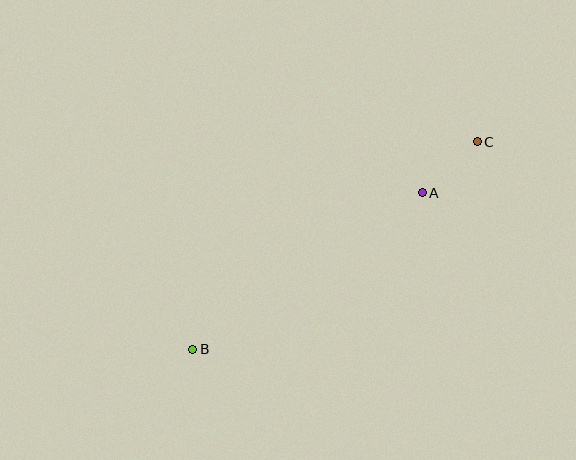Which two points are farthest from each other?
Points B and C are farthest from each other.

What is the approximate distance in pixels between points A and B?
The distance between A and B is approximately 278 pixels.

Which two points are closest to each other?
Points A and C are closest to each other.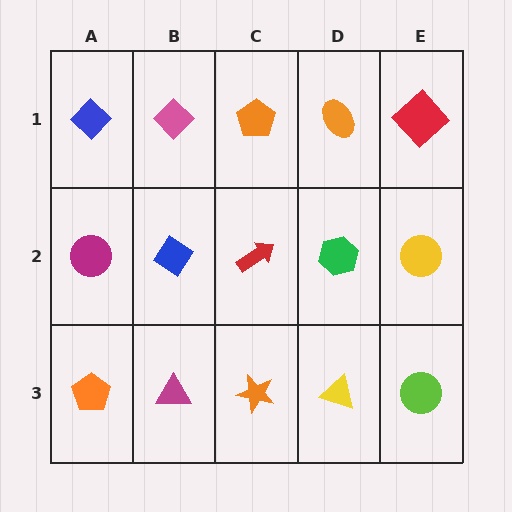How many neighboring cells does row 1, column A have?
2.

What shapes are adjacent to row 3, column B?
A blue diamond (row 2, column B), an orange pentagon (row 3, column A), an orange star (row 3, column C).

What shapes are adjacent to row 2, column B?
A pink diamond (row 1, column B), a magenta triangle (row 3, column B), a magenta circle (row 2, column A), a red arrow (row 2, column C).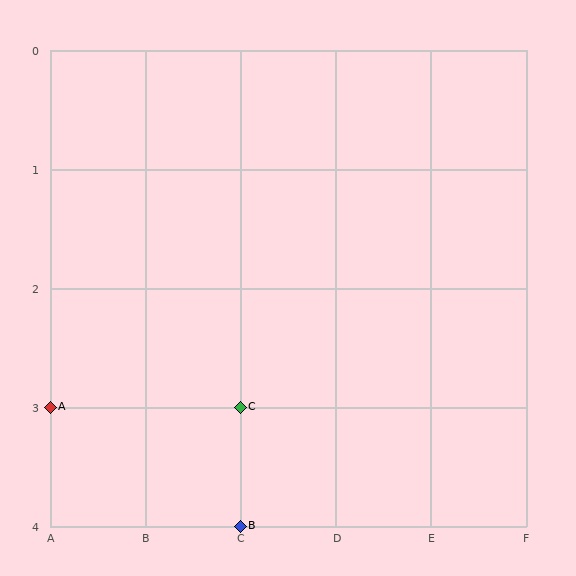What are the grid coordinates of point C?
Point C is at grid coordinates (C, 3).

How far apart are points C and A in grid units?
Points C and A are 2 columns apart.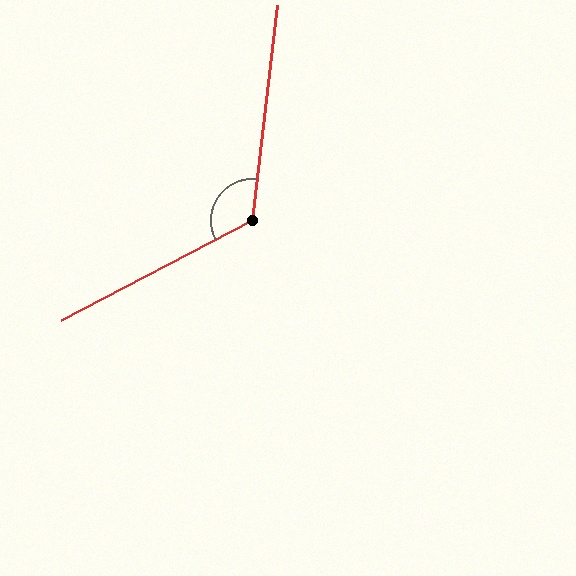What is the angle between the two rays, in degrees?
Approximately 124 degrees.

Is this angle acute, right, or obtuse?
It is obtuse.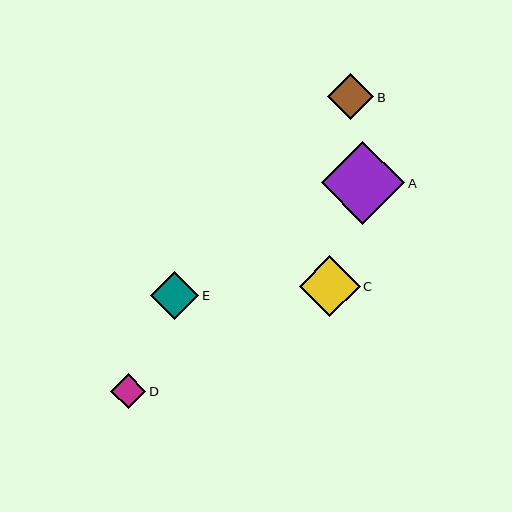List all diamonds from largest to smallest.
From largest to smallest: A, C, E, B, D.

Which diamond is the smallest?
Diamond D is the smallest with a size of approximately 35 pixels.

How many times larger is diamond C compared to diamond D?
Diamond C is approximately 1.7 times the size of diamond D.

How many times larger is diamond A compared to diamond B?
Diamond A is approximately 1.8 times the size of diamond B.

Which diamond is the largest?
Diamond A is the largest with a size of approximately 83 pixels.